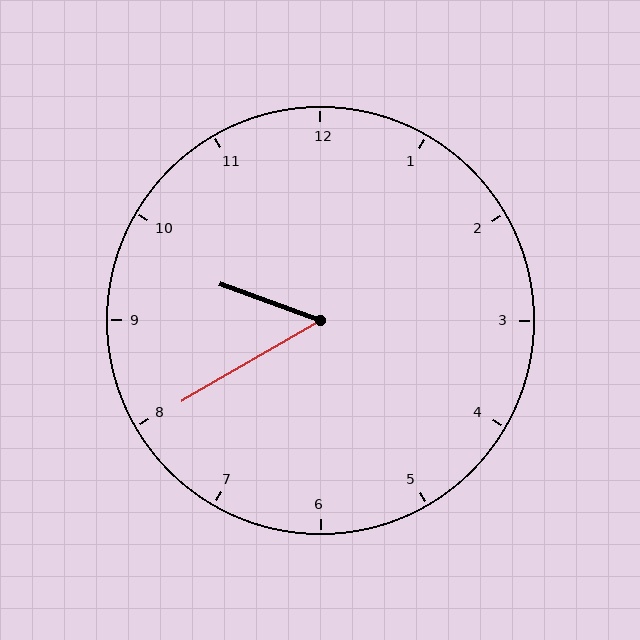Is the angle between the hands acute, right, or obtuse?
It is acute.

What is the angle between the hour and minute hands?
Approximately 50 degrees.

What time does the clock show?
9:40.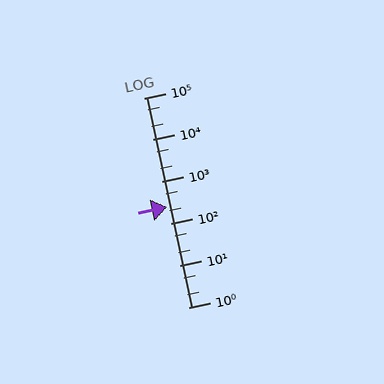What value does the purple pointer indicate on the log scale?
The pointer indicates approximately 250.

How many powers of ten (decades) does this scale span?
The scale spans 5 decades, from 1 to 100000.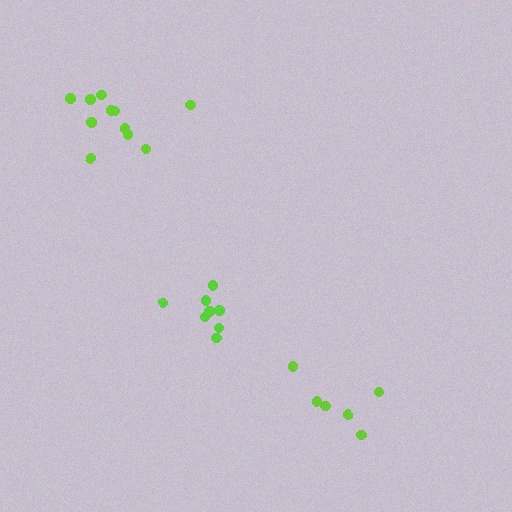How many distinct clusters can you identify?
There are 3 distinct clusters.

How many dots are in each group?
Group 1: 6 dots, Group 2: 8 dots, Group 3: 11 dots (25 total).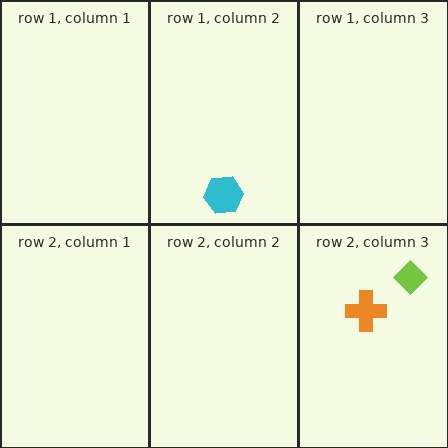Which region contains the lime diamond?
The row 2, column 3 region.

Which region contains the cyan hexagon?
The row 1, column 2 region.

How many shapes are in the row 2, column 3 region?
2.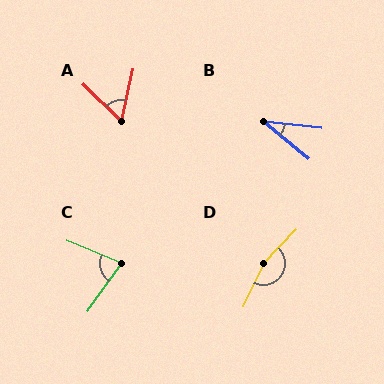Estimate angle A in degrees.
Approximately 58 degrees.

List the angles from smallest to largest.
B (34°), A (58°), C (77°), D (161°).